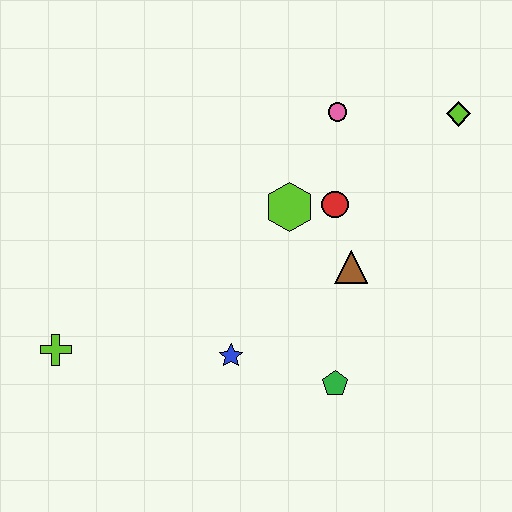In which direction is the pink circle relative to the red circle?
The pink circle is above the red circle.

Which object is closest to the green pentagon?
The blue star is closest to the green pentagon.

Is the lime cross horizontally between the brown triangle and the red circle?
No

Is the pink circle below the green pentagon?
No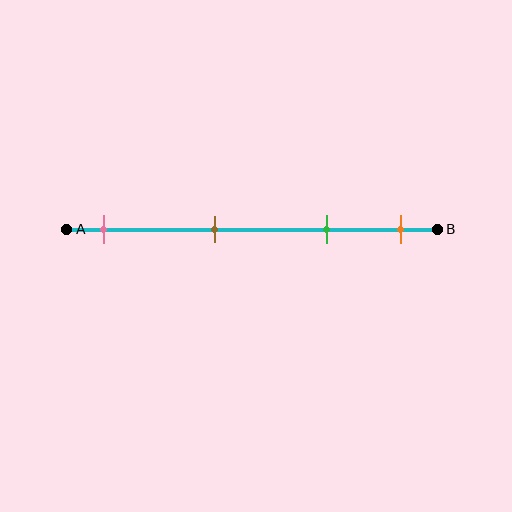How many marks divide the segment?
There are 4 marks dividing the segment.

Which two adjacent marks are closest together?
The green and orange marks are the closest adjacent pair.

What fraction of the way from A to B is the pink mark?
The pink mark is approximately 10% (0.1) of the way from A to B.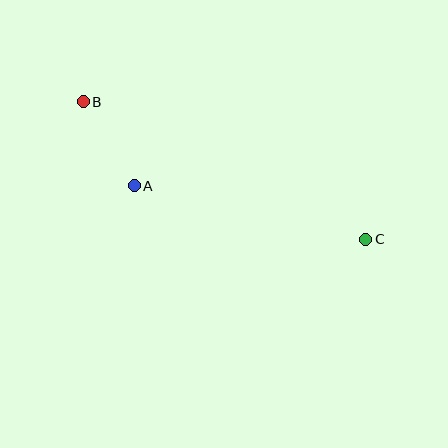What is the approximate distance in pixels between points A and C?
The distance between A and C is approximately 237 pixels.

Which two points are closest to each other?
Points A and B are closest to each other.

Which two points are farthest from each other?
Points B and C are farthest from each other.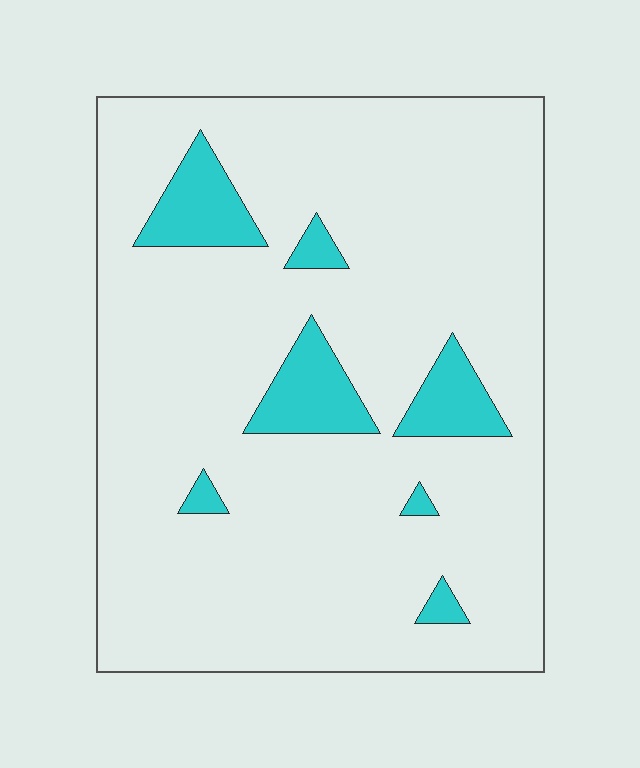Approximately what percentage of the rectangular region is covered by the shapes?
Approximately 10%.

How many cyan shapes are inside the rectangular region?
7.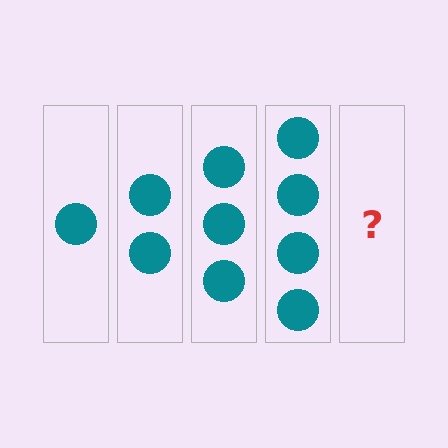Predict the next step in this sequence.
The next step is 5 circles.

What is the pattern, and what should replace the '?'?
The pattern is that each step adds one more circle. The '?' should be 5 circles.